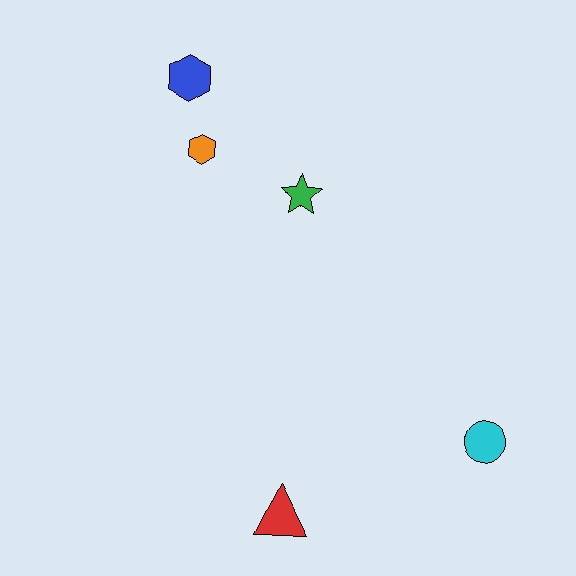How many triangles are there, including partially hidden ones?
There is 1 triangle.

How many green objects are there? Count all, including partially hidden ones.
There is 1 green object.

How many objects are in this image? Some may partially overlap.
There are 5 objects.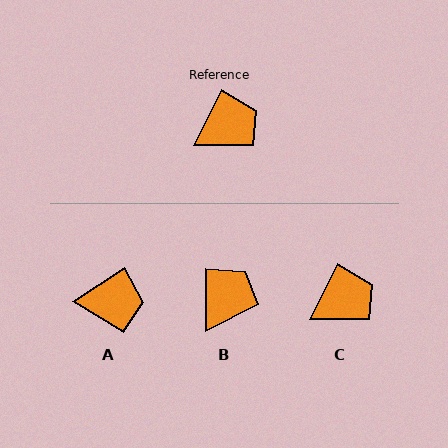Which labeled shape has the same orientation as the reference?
C.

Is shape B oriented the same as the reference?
No, it is off by about 27 degrees.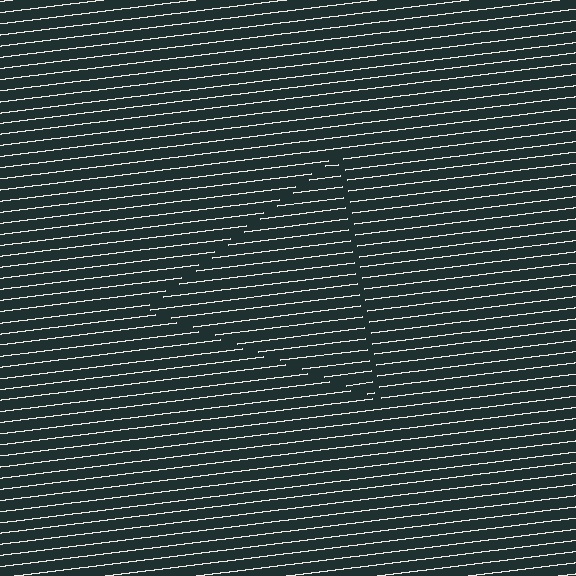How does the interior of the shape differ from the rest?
The interior of the shape contains the same grating, shifted by half a period — the contour is defined by the phase discontinuity where line-ends from the inner and outer gratings abut.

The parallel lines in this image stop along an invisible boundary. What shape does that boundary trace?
An illusory triangle. The interior of the shape contains the same grating, shifted by half a period — the contour is defined by the phase discontinuity where line-ends from the inner and outer gratings abut.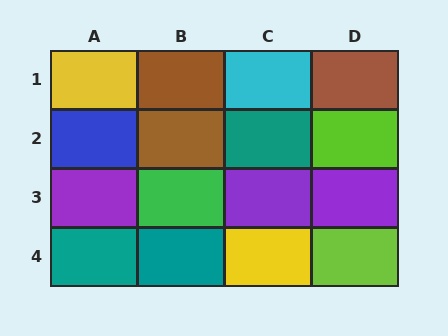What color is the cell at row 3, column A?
Purple.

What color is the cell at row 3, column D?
Purple.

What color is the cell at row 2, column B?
Brown.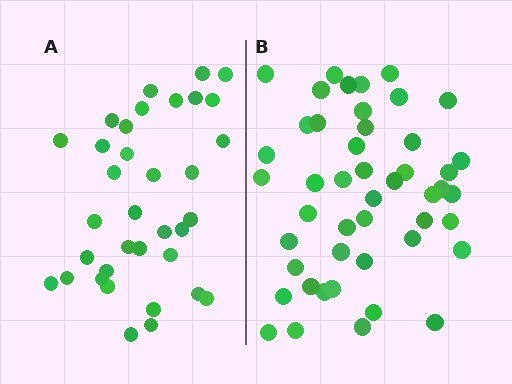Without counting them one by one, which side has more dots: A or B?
Region B (the right region) has more dots.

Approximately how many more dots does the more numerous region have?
Region B has roughly 12 or so more dots than region A.